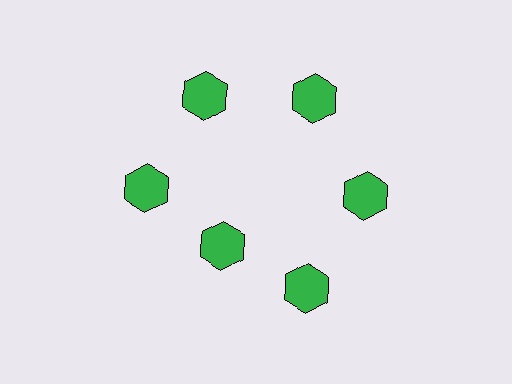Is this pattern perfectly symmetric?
No. The 6 green hexagons are arranged in a ring, but one element near the 7 o'clock position is pulled inward toward the center, breaking the 6-fold rotational symmetry.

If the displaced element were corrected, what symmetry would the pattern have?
It would have 6-fold rotational symmetry — the pattern would map onto itself every 60 degrees.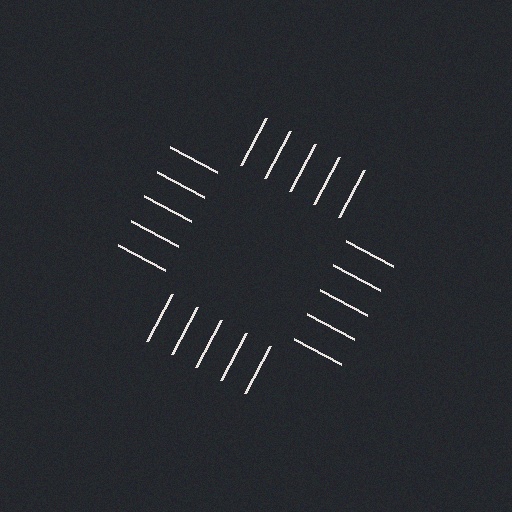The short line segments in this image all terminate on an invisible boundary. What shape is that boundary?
An illusory square — the line segments terminate on its edges but no continuous stroke is drawn.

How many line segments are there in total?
20 — 5 along each of the 4 edges.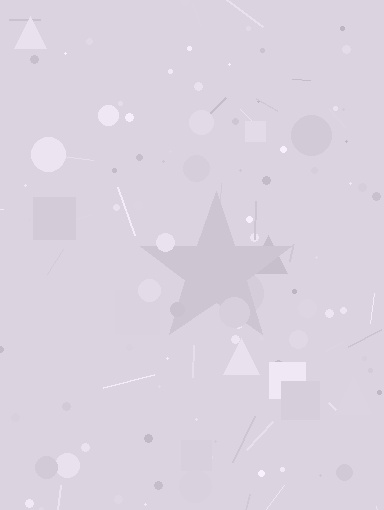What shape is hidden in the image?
A star is hidden in the image.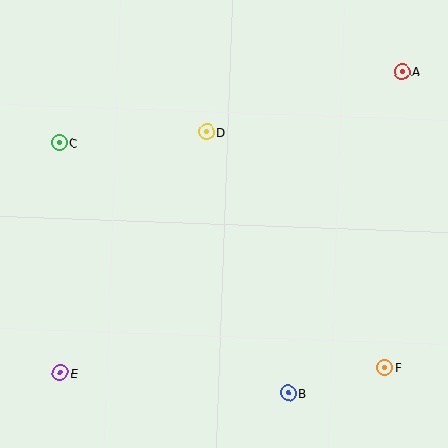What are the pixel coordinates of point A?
Point A is at (402, 71).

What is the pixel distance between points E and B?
The distance between E and B is 229 pixels.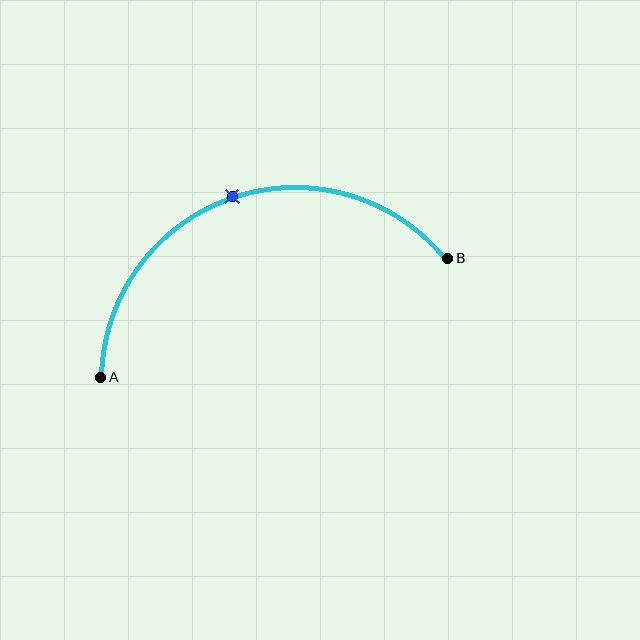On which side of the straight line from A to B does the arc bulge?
The arc bulges above the straight line connecting A and B.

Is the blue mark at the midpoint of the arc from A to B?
Yes. The blue mark lies on the arc at equal arc-length from both A and B — it is the arc midpoint.